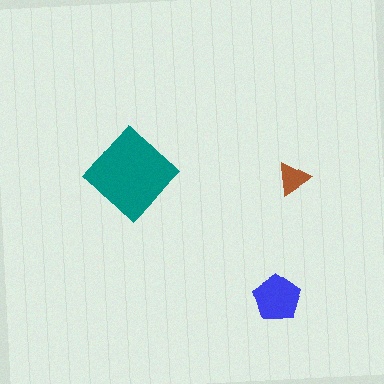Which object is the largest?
The teal diamond.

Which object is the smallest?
The brown triangle.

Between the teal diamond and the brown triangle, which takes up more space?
The teal diamond.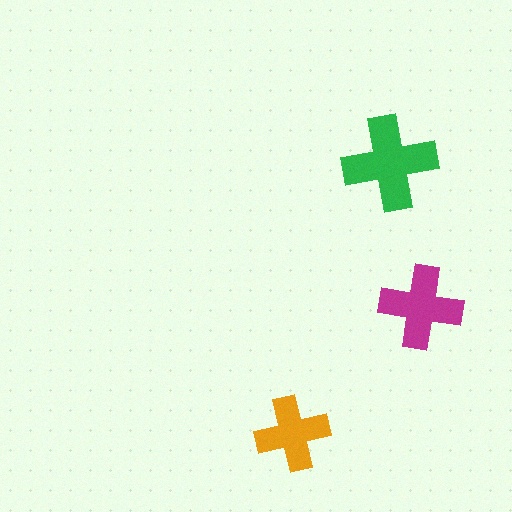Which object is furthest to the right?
The magenta cross is rightmost.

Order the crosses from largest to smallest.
the green one, the magenta one, the orange one.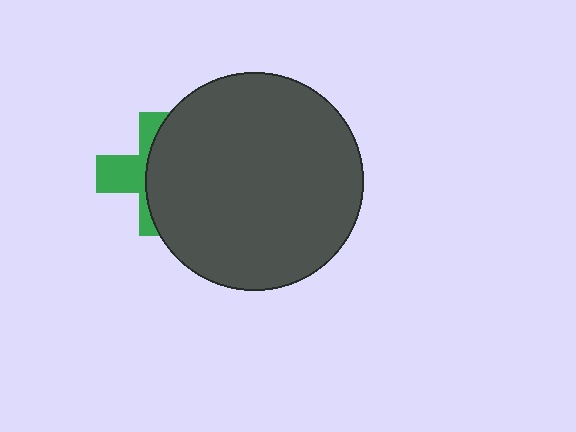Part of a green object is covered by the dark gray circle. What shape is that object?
It is a cross.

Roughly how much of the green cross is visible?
A small part of it is visible (roughly 41%).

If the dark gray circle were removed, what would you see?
You would see the complete green cross.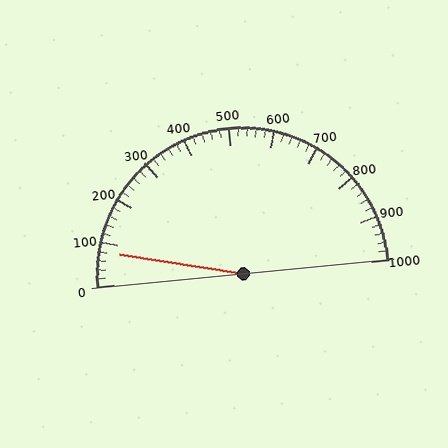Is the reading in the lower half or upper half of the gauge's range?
The reading is in the lower half of the range (0 to 1000).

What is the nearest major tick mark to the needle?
The nearest major tick mark is 100.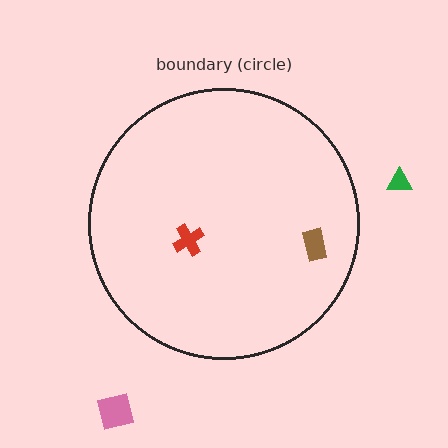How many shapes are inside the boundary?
2 inside, 2 outside.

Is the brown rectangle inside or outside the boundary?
Inside.